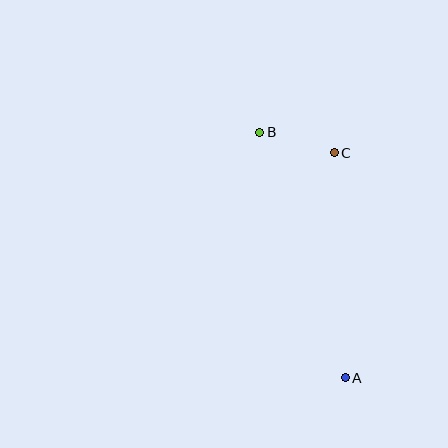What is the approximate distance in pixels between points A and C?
The distance between A and C is approximately 226 pixels.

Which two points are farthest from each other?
Points A and B are farthest from each other.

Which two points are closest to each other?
Points B and C are closest to each other.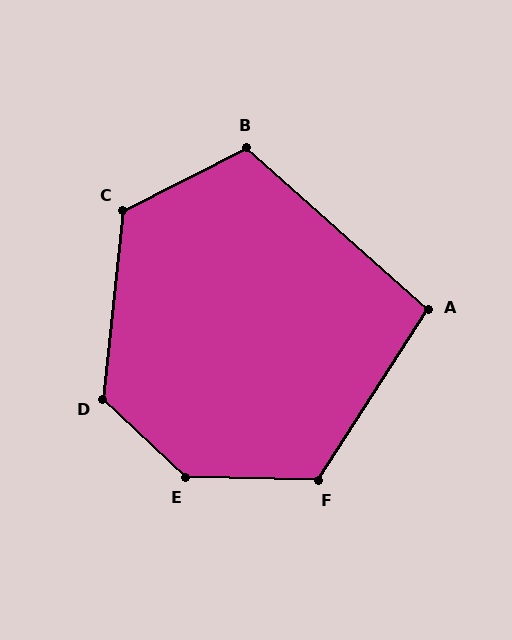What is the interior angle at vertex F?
Approximately 121 degrees (obtuse).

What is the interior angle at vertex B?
Approximately 112 degrees (obtuse).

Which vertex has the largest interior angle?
E, at approximately 138 degrees.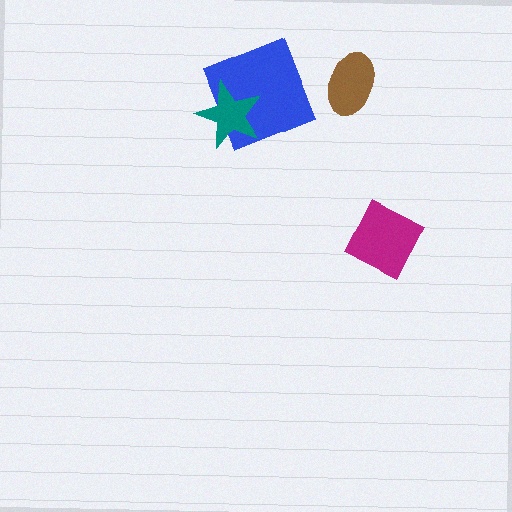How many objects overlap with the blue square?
1 object overlaps with the blue square.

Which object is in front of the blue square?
The teal star is in front of the blue square.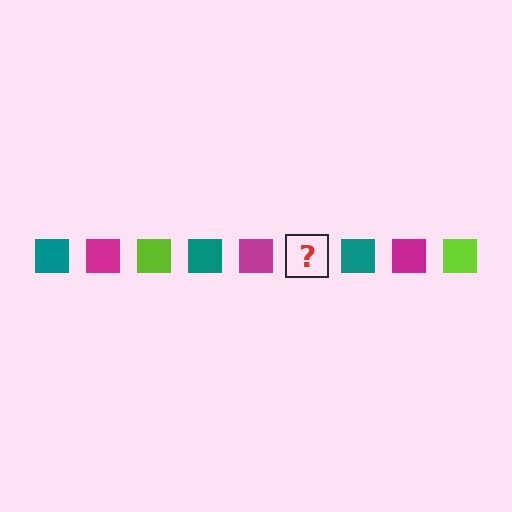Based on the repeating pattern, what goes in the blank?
The blank should be a lime square.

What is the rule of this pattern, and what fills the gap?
The rule is that the pattern cycles through teal, magenta, lime squares. The gap should be filled with a lime square.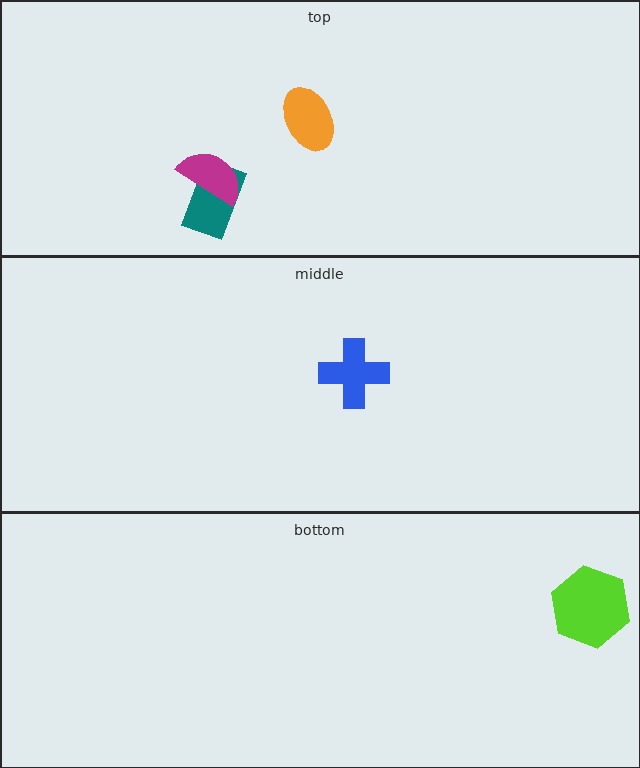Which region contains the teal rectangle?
The top region.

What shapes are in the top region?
The teal rectangle, the magenta semicircle, the orange ellipse.